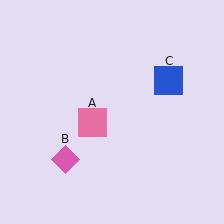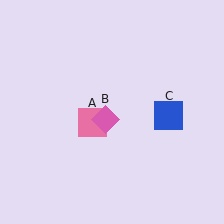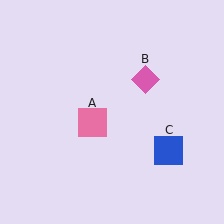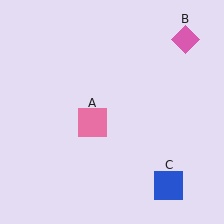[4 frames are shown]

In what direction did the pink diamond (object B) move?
The pink diamond (object B) moved up and to the right.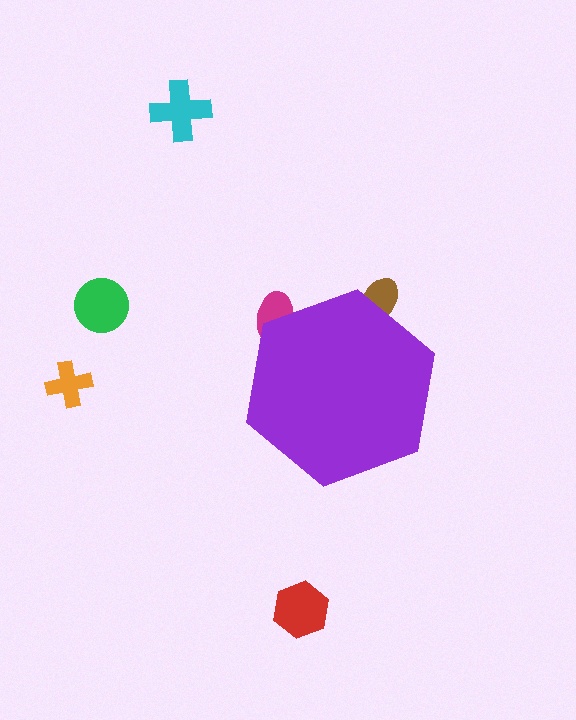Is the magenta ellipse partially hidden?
Yes, the magenta ellipse is partially hidden behind the purple hexagon.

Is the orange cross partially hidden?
No, the orange cross is fully visible.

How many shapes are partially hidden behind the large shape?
2 shapes are partially hidden.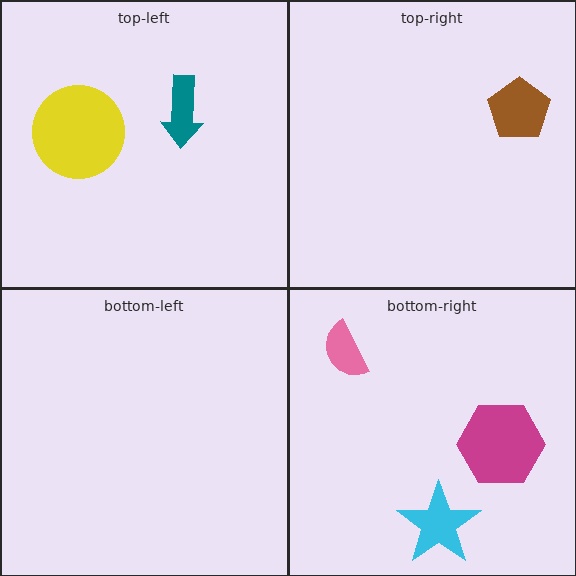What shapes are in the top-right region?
The brown pentagon.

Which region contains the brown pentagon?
The top-right region.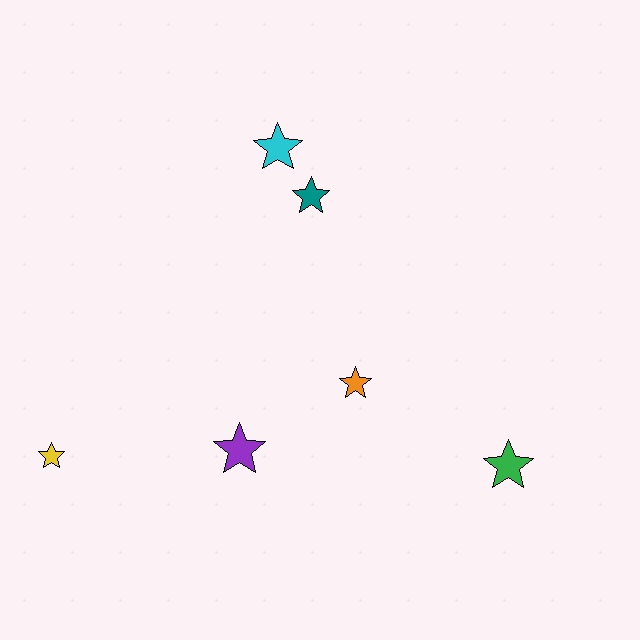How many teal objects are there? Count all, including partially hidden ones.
There is 1 teal object.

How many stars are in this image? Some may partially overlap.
There are 6 stars.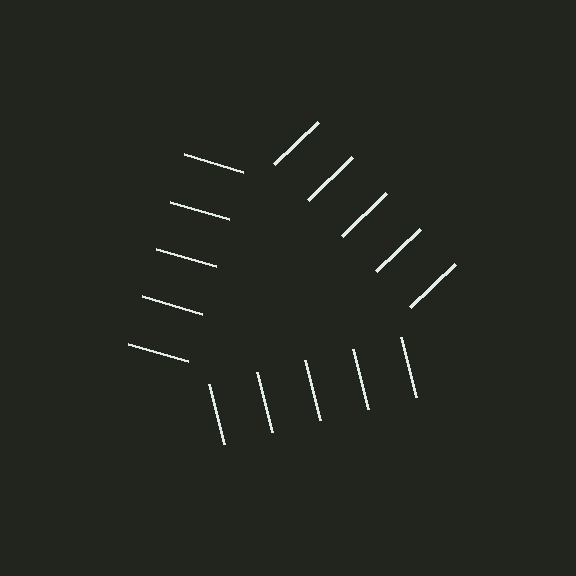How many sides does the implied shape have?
3 sides — the line-ends trace a triangle.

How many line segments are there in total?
15 — 5 along each of the 3 edges.